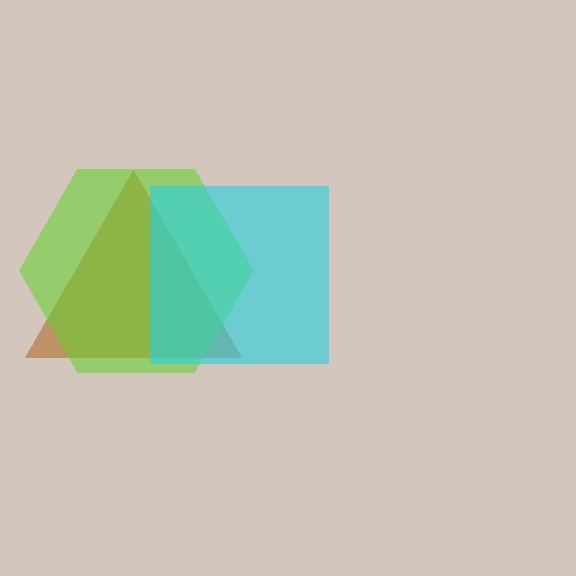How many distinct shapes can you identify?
There are 3 distinct shapes: a brown triangle, a lime hexagon, a cyan square.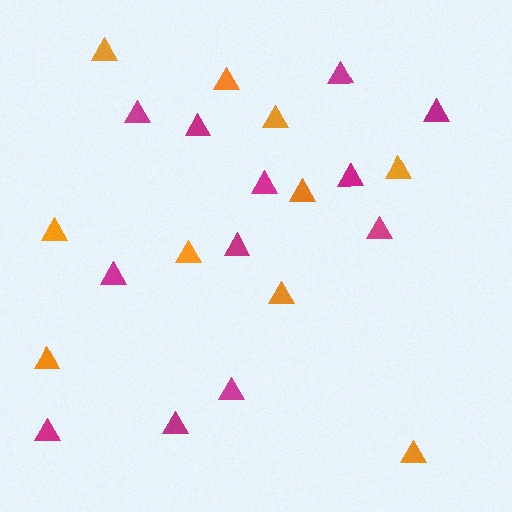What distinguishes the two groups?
There are 2 groups: one group of orange triangles (10) and one group of magenta triangles (12).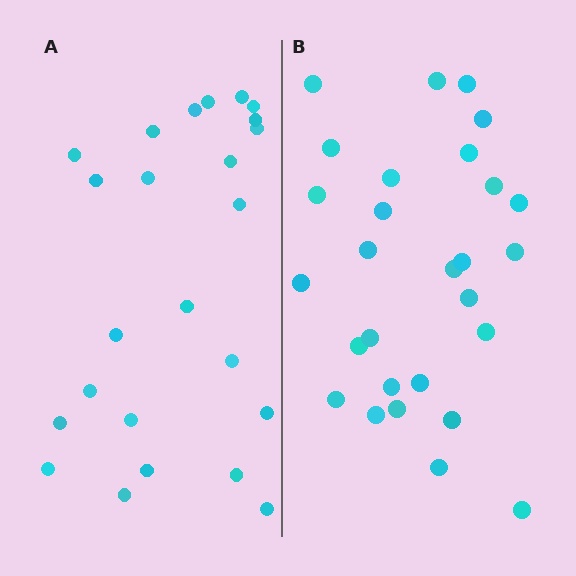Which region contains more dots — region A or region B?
Region B (the right region) has more dots.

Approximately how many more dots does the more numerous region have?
Region B has about 4 more dots than region A.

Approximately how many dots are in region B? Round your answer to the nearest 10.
About 30 dots. (The exact count is 28, which rounds to 30.)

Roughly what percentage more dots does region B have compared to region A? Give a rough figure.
About 15% more.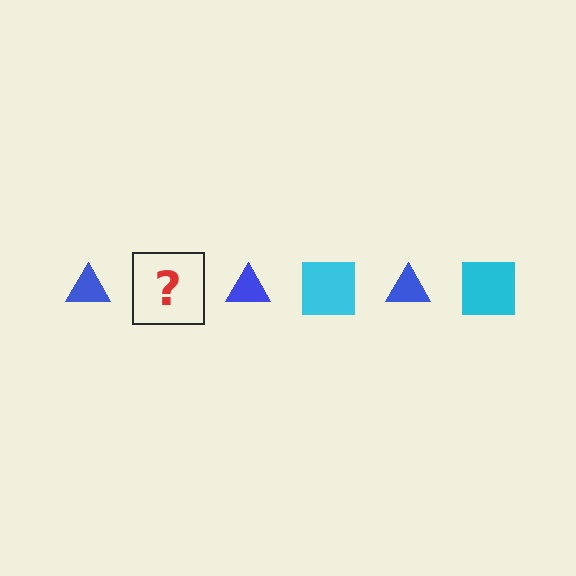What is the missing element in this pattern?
The missing element is a cyan square.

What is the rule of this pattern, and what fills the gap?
The rule is that the pattern alternates between blue triangle and cyan square. The gap should be filled with a cyan square.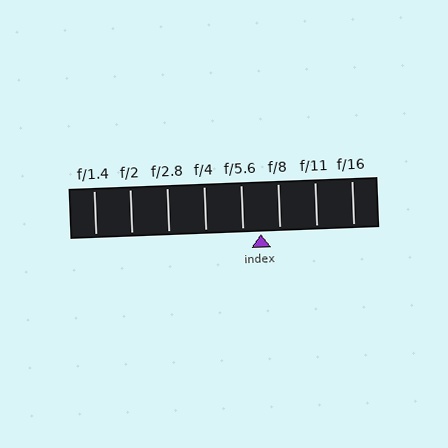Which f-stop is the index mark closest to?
The index mark is closest to f/5.6.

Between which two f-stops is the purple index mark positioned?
The index mark is between f/5.6 and f/8.